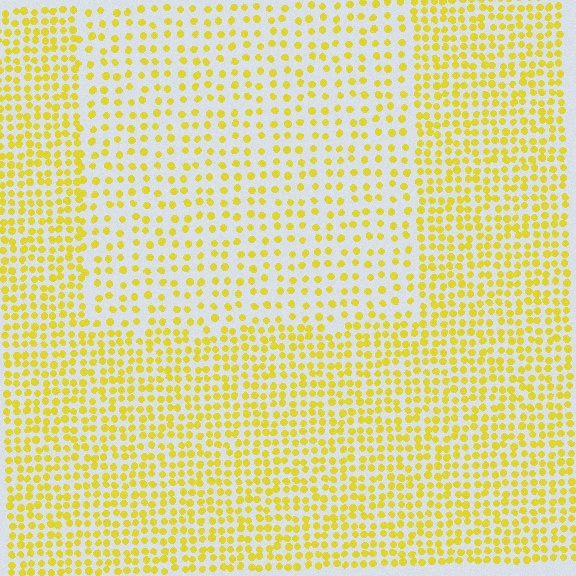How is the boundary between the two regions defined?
The boundary is defined by a change in element density (approximately 1.9x ratio). All elements are the same color, size, and shape.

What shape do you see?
I see a rectangle.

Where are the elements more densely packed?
The elements are more densely packed outside the rectangle boundary.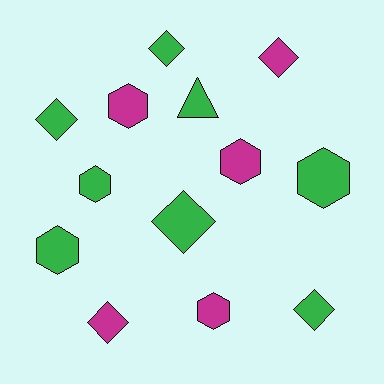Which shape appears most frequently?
Diamond, with 6 objects.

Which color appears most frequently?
Green, with 8 objects.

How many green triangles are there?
There is 1 green triangle.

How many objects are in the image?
There are 13 objects.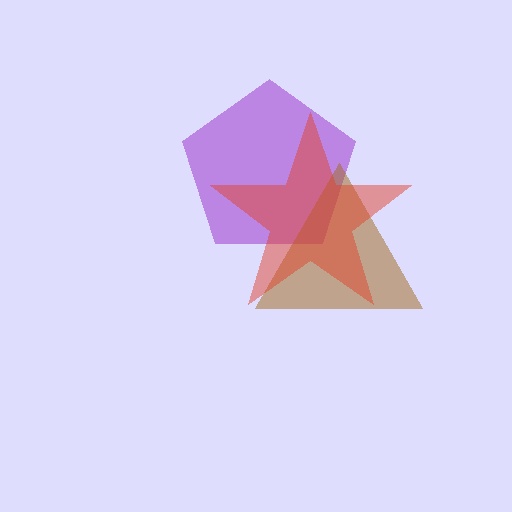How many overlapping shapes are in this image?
There are 3 overlapping shapes in the image.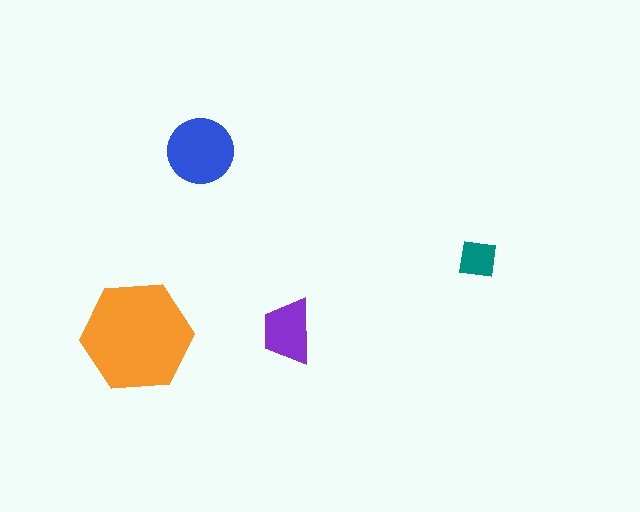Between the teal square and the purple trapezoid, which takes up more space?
The purple trapezoid.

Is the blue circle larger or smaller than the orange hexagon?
Smaller.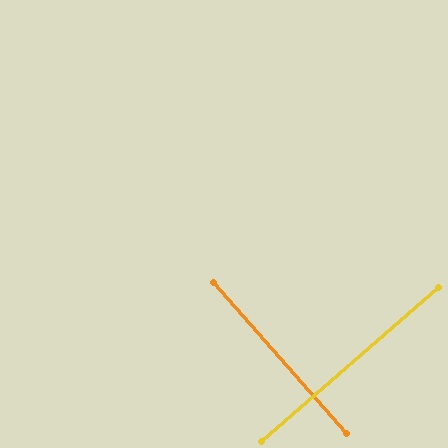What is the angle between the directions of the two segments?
Approximately 90 degrees.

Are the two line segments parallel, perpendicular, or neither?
Perpendicular — they meet at approximately 90°.